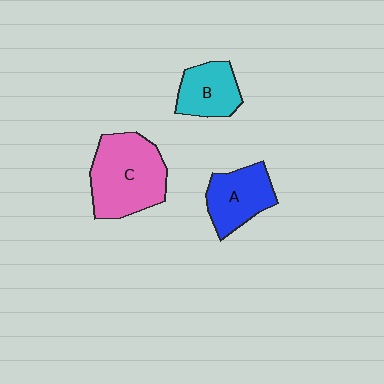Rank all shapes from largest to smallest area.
From largest to smallest: C (pink), A (blue), B (cyan).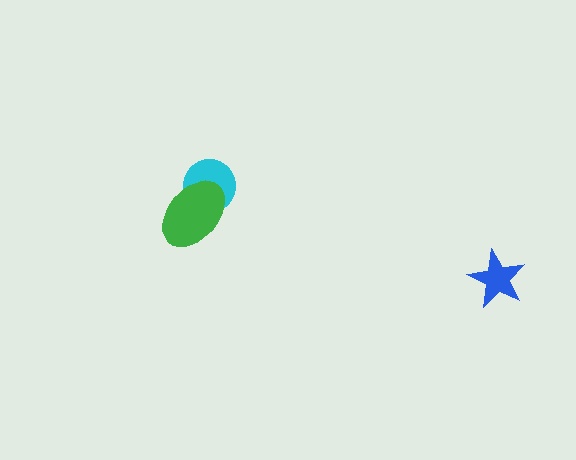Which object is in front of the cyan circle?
The green ellipse is in front of the cyan circle.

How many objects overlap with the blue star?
0 objects overlap with the blue star.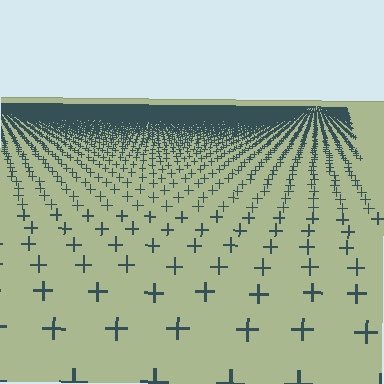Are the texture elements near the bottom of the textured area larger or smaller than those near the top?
Larger. Near the bottom, elements are closer to the viewer and appear at a bigger on-screen size.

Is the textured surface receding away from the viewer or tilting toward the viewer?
The surface is receding away from the viewer. Texture elements get smaller and denser toward the top.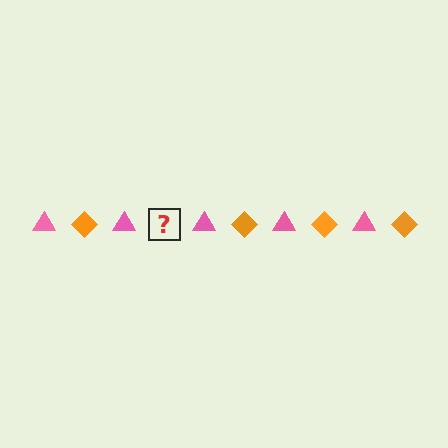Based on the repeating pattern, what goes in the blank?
The blank should be an orange diamond.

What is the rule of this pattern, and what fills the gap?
The rule is that the pattern alternates between pink triangle and orange diamond. The gap should be filled with an orange diamond.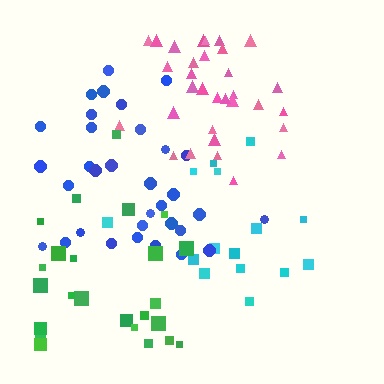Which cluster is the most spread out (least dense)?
Cyan.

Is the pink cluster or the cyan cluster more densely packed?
Pink.